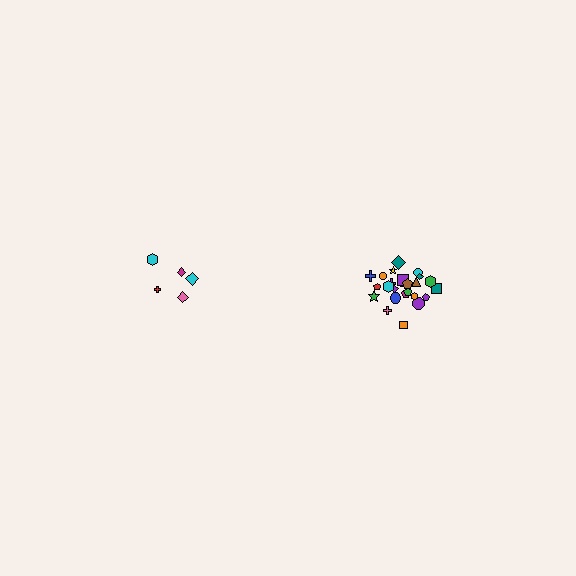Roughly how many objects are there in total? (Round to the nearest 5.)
Roughly 30 objects in total.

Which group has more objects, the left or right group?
The right group.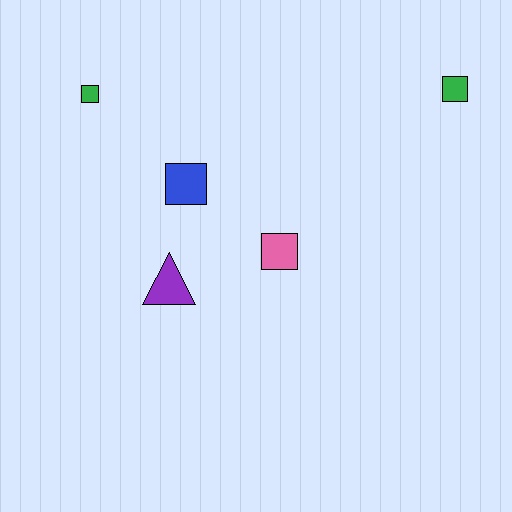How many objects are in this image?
There are 5 objects.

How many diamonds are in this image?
There are no diamonds.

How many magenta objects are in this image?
There are no magenta objects.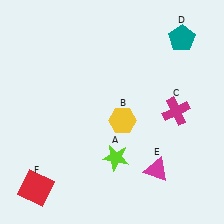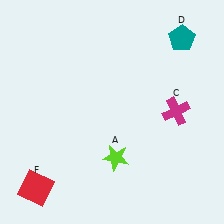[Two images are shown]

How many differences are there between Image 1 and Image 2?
There are 2 differences between the two images.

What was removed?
The yellow hexagon (B), the magenta triangle (E) were removed in Image 2.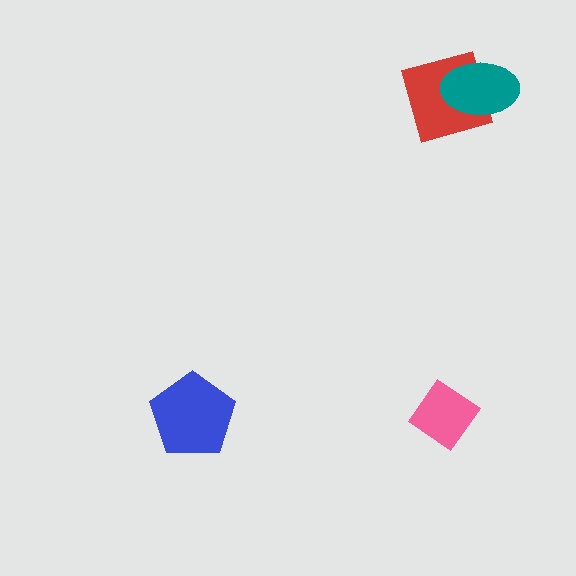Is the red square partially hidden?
Yes, it is partially covered by another shape.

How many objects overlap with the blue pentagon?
0 objects overlap with the blue pentagon.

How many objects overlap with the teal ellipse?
1 object overlaps with the teal ellipse.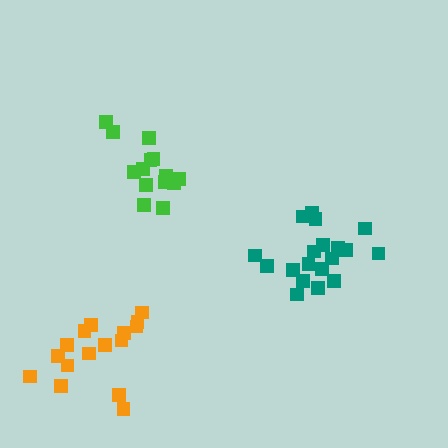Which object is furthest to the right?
The teal cluster is rightmost.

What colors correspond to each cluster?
The clusters are colored: green, teal, orange.